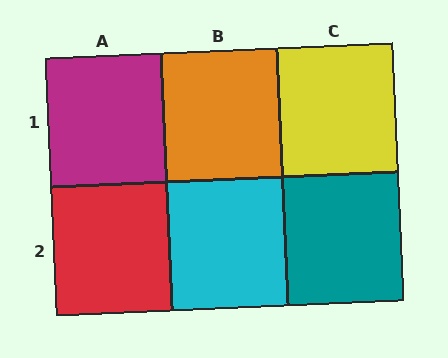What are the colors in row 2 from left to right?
Red, cyan, teal.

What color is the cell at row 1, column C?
Yellow.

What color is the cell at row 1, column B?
Orange.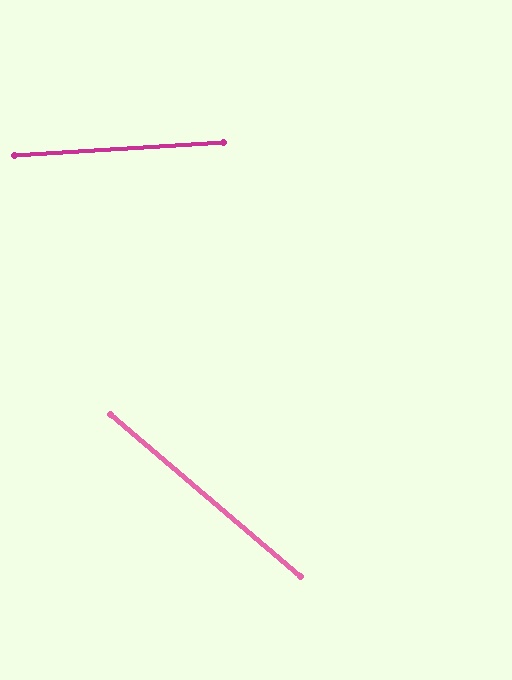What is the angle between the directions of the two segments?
Approximately 44 degrees.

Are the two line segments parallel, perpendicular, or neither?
Neither parallel nor perpendicular — they differ by about 44°.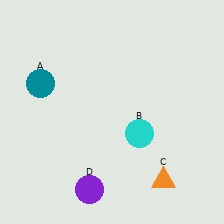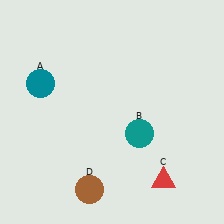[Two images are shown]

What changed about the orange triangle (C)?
In Image 1, C is orange. In Image 2, it changed to red.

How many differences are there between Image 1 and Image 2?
There are 3 differences between the two images.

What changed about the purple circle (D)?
In Image 1, D is purple. In Image 2, it changed to brown.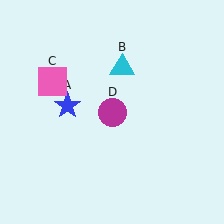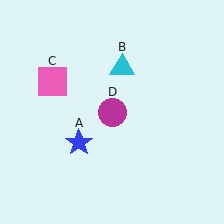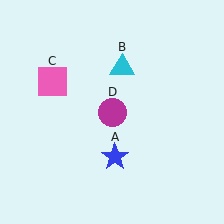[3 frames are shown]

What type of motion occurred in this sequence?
The blue star (object A) rotated counterclockwise around the center of the scene.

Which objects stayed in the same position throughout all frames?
Cyan triangle (object B) and pink square (object C) and magenta circle (object D) remained stationary.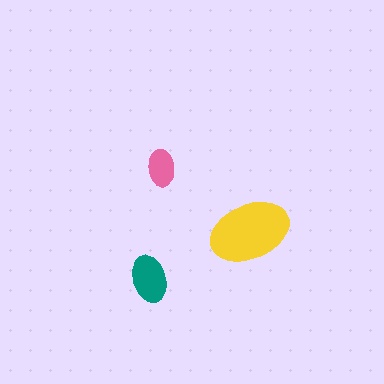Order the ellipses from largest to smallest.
the yellow one, the teal one, the pink one.